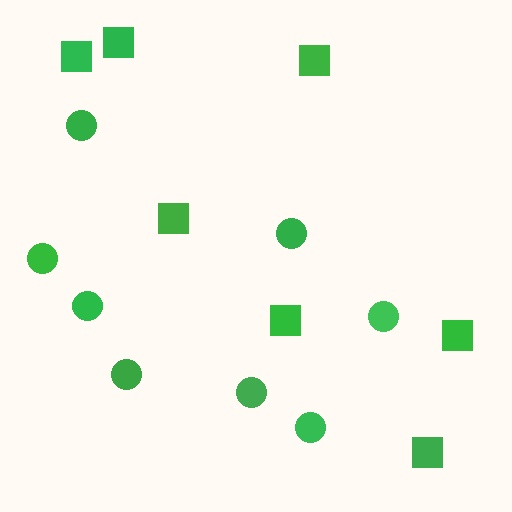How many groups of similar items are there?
There are 2 groups: one group of circles (8) and one group of squares (7).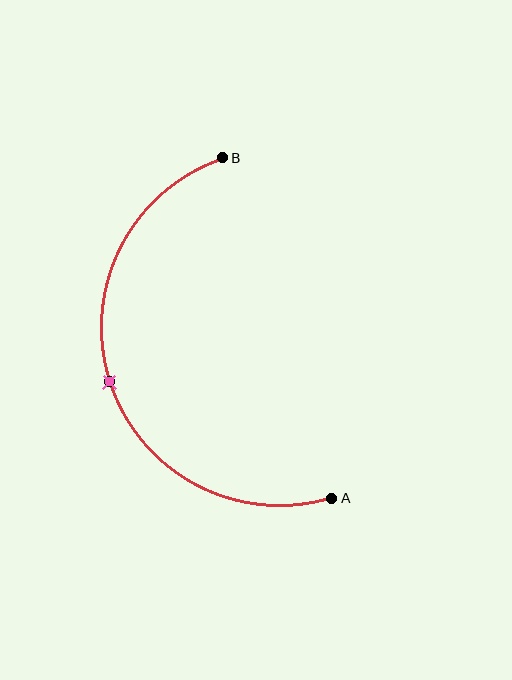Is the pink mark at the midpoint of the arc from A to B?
Yes. The pink mark lies on the arc at equal arc-length from both A and B — it is the arc midpoint.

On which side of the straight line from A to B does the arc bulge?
The arc bulges to the left of the straight line connecting A and B.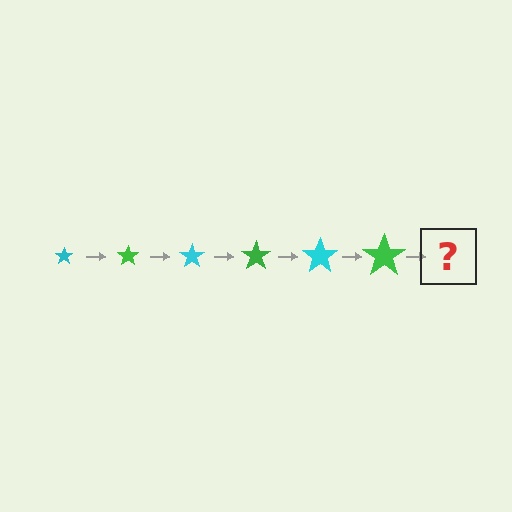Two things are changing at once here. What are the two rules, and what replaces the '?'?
The two rules are that the star grows larger each step and the color cycles through cyan and green. The '?' should be a cyan star, larger than the previous one.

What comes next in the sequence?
The next element should be a cyan star, larger than the previous one.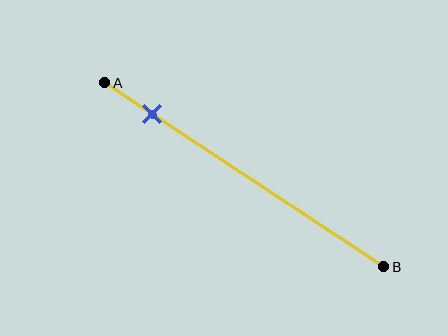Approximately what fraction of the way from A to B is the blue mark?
The blue mark is approximately 15% of the way from A to B.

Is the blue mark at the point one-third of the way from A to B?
No, the mark is at about 15% from A, not at the 33% one-third point.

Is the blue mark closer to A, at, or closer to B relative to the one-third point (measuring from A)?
The blue mark is closer to point A than the one-third point of segment AB.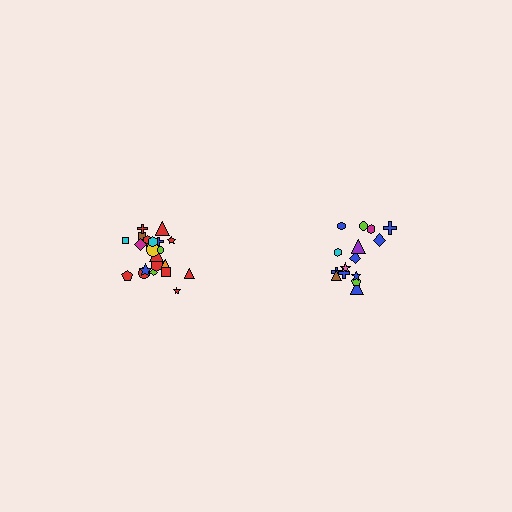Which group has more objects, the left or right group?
The left group.